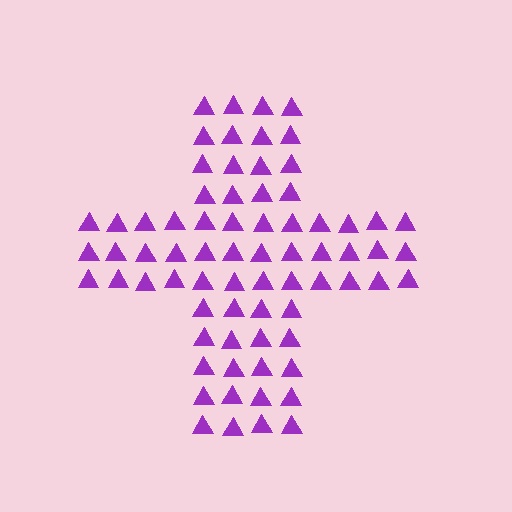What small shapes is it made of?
It is made of small triangles.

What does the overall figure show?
The overall figure shows a cross.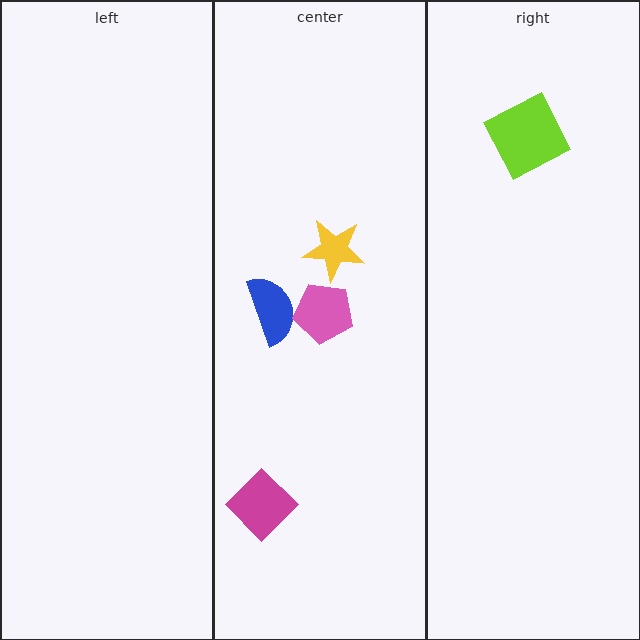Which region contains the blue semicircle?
The center region.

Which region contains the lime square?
The right region.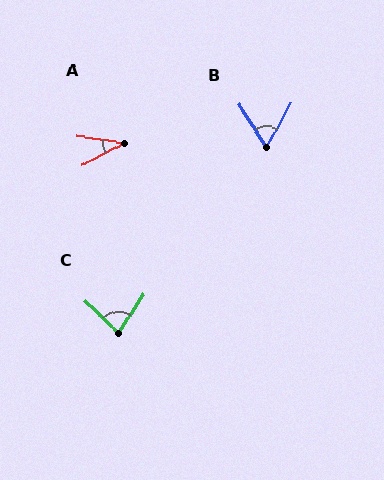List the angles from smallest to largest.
A (36°), B (61°), C (79°).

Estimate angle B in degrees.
Approximately 61 degrees.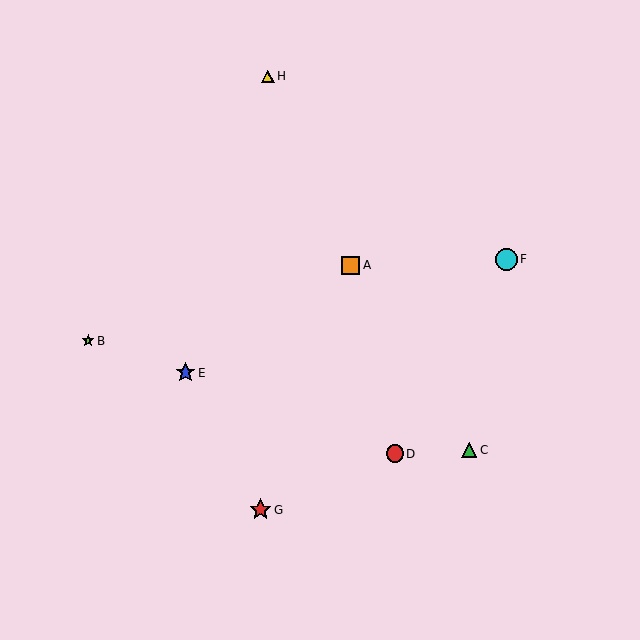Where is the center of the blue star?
The center of the blue star is at (185, 373).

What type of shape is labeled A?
Shape A is an orange square.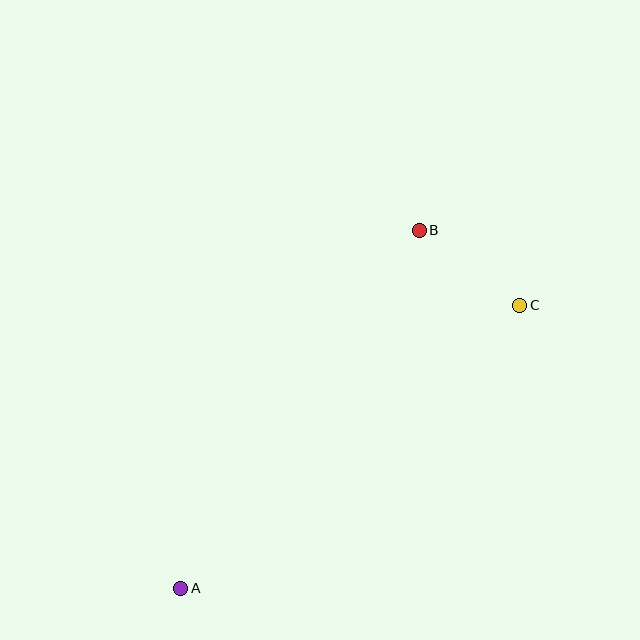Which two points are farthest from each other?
Points A and C are farthest from each other.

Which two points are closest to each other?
Points B and C are closest to each other.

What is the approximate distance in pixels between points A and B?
The distance between A and B is approximately 430 pixels.